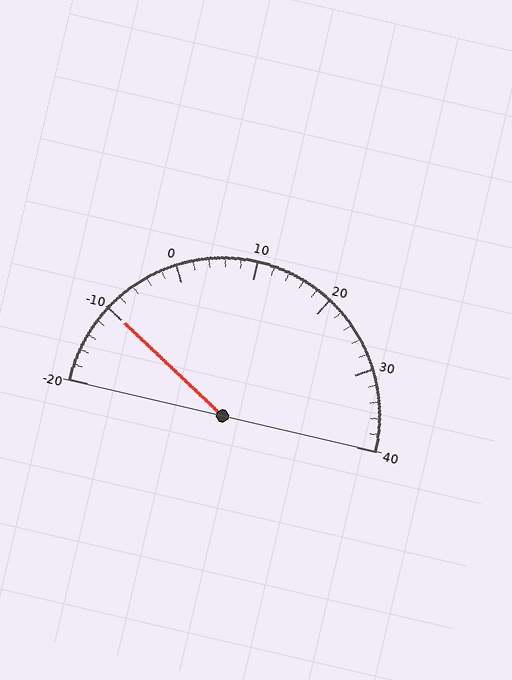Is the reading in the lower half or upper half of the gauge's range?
The reading is in the lower half of the range (-20 to 40).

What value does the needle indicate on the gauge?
The needle indicates approximately -10.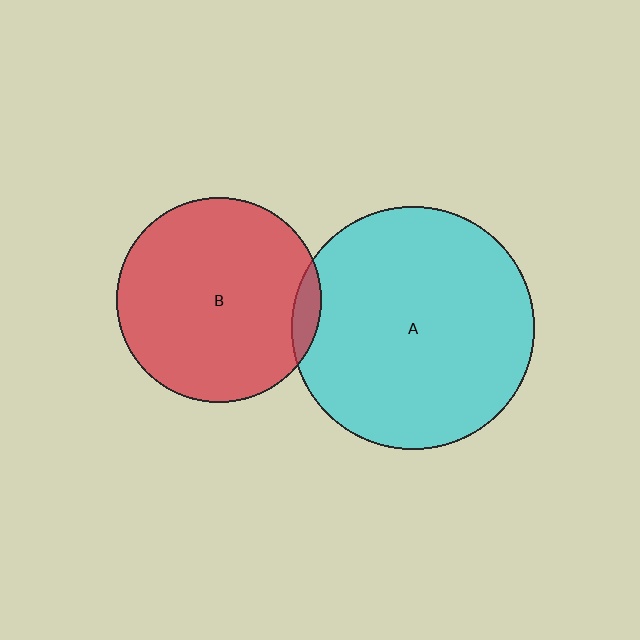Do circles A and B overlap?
Yes.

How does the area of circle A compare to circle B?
Approximately 1.4 times.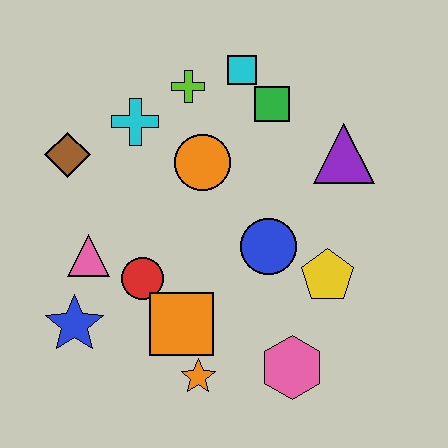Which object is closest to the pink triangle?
The red circle is closest to the pink triangle.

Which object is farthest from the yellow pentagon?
The brown diamond is farthest from the yellow pentagon.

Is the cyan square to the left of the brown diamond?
No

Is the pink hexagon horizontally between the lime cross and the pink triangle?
No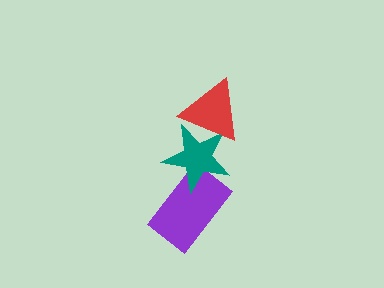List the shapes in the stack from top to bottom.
From top to bottom: the red triangle, the teal star, the purple rectangle.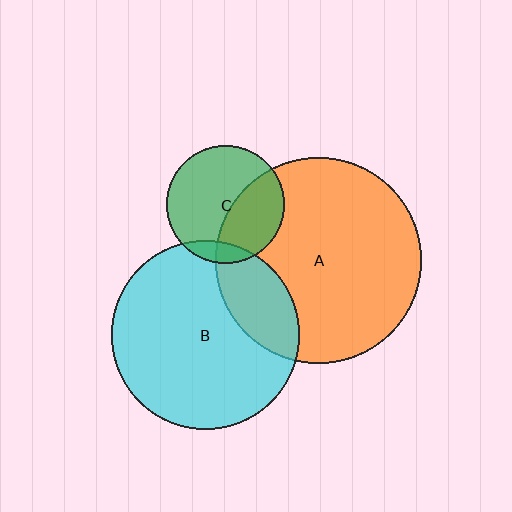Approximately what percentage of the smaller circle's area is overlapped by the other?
Approximately 40%.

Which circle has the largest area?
Circle A (orange).